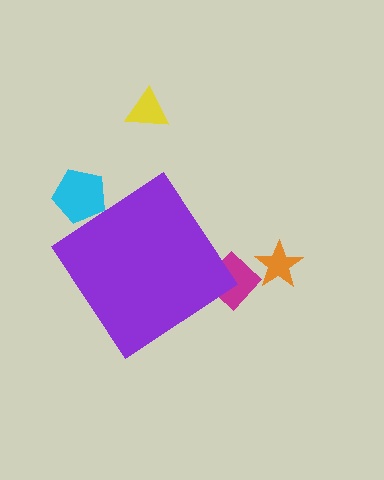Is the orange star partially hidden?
No, the orange star is fully visible.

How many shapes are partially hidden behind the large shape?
2 shapes are partially hidden.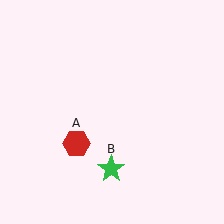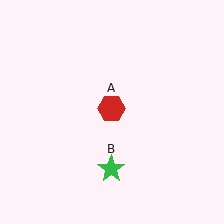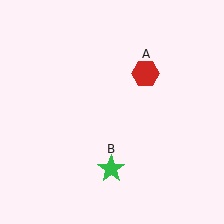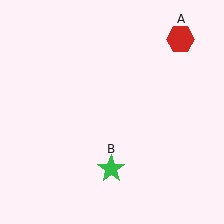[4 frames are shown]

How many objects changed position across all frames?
1 object changed position: red hexagon (object A).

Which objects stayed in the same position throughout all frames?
Green star (object B) remained stationary.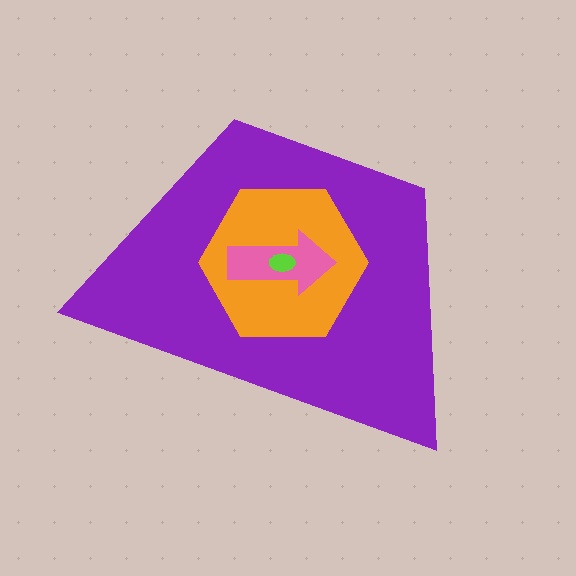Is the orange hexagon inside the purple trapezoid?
Yes.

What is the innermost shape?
The lime ellipse.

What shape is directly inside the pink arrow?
The lime ellipse.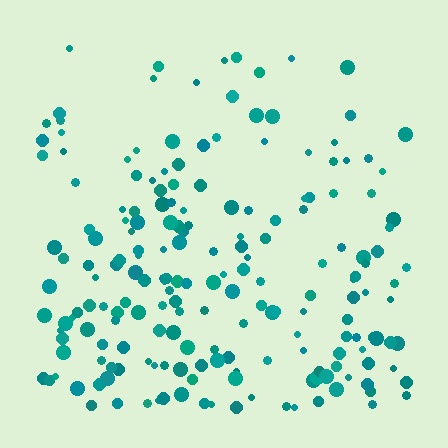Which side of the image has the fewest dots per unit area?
The top.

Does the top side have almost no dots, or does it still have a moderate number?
Still a moderate number, just noticeably fewer than the bottom.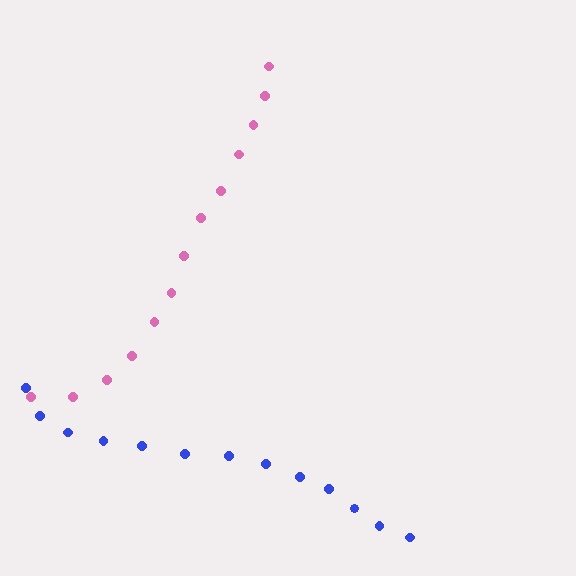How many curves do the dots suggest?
There are 2 distinct paths.